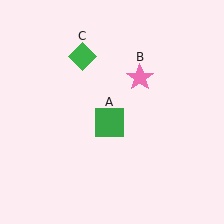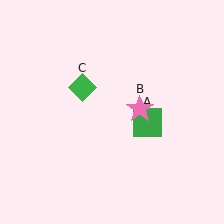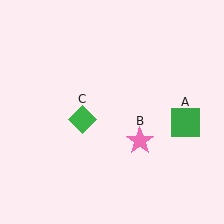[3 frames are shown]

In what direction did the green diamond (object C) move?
The green diamond (object C) moved down.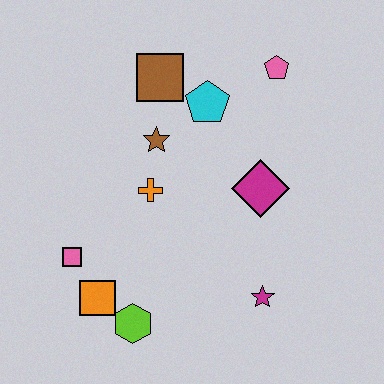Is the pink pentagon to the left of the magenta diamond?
No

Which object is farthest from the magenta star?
The brown square is farthest from the magenta star.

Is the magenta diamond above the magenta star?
Yes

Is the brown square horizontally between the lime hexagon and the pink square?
No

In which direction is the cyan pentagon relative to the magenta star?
The cyan pentagon is above the magenta star.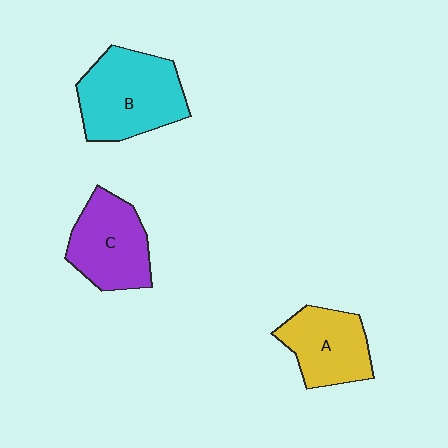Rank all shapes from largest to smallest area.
From largest to smallest: B (cyan), C (purple), A (yellow).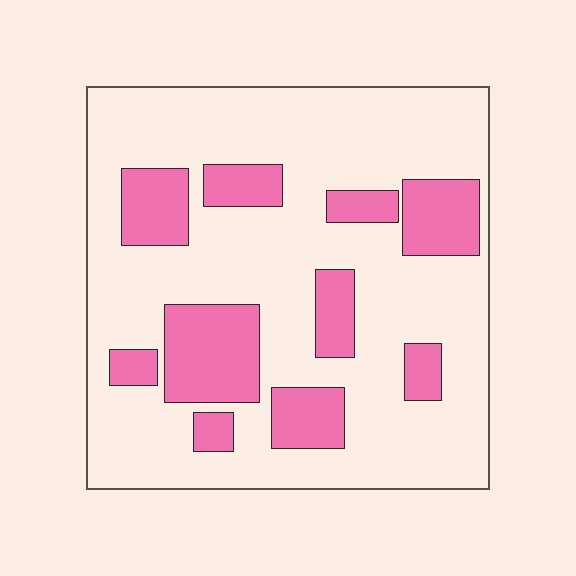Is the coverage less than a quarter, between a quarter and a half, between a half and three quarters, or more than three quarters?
Less than a quarter.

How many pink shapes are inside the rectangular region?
10.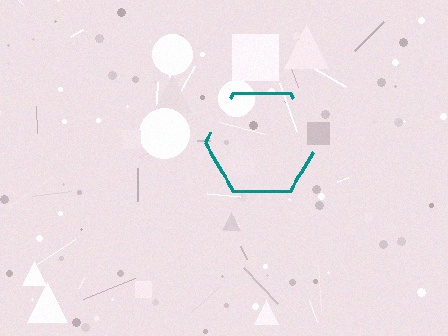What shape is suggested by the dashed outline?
The dashed outline suggests a hexagon.